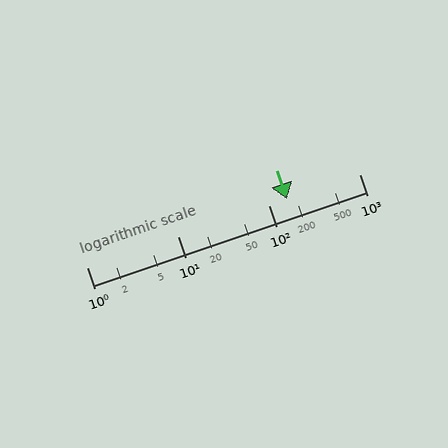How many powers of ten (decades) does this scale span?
The scale spans 3 decades, from 1 to 1000.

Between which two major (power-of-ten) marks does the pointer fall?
The pointer is between 100 and 1000.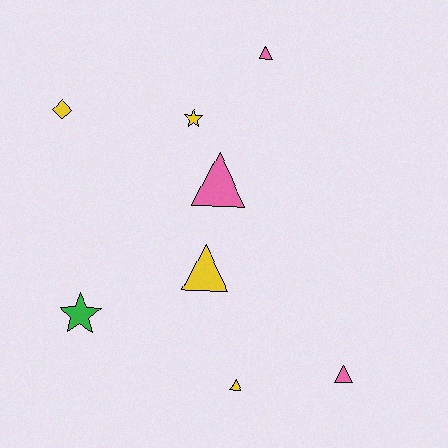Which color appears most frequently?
Yellow, with 4 objects.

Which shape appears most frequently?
Triangle, with 5 objects.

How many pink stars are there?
There are no pink stars.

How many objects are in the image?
There are 8 objects.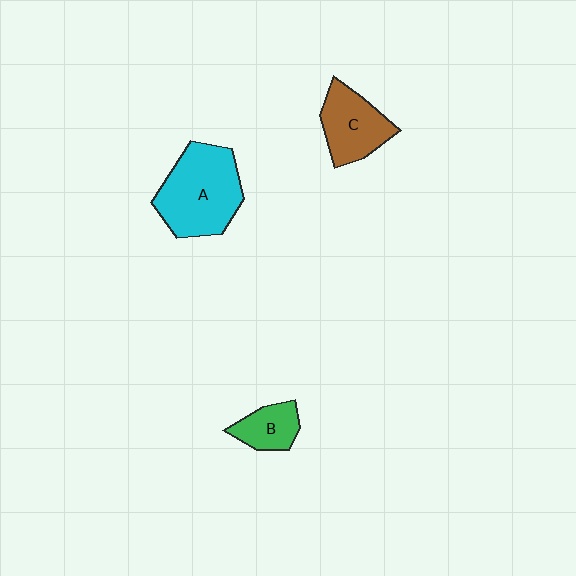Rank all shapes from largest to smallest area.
From largest to smallest: A (cyan), C (brown), B (green).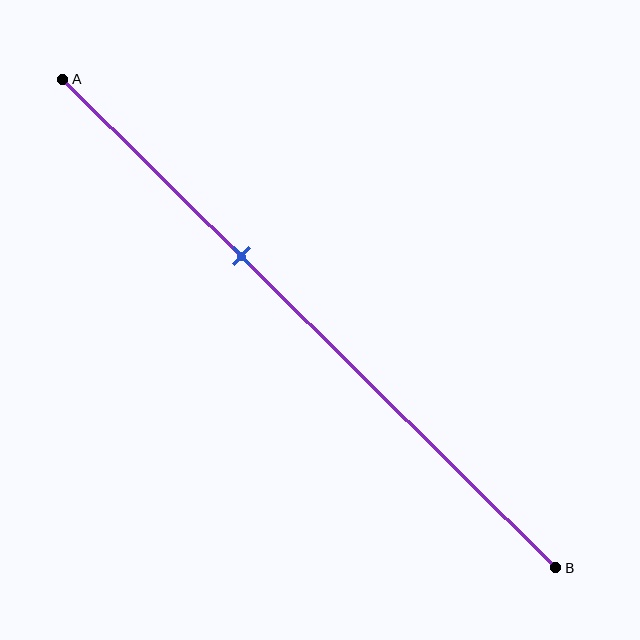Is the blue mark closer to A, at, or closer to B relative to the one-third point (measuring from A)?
The blue mark is approximately at the one-third point of segment AB.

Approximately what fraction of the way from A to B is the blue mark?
The blue mark is approximately 35% of the way from A to B.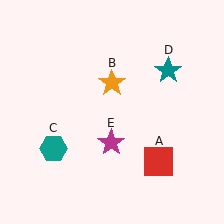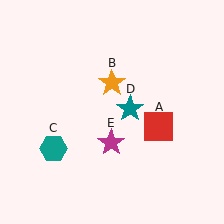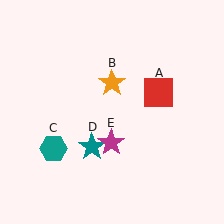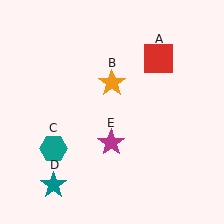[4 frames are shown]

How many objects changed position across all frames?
2 objects changed position: red square (object A), teal star (object D).